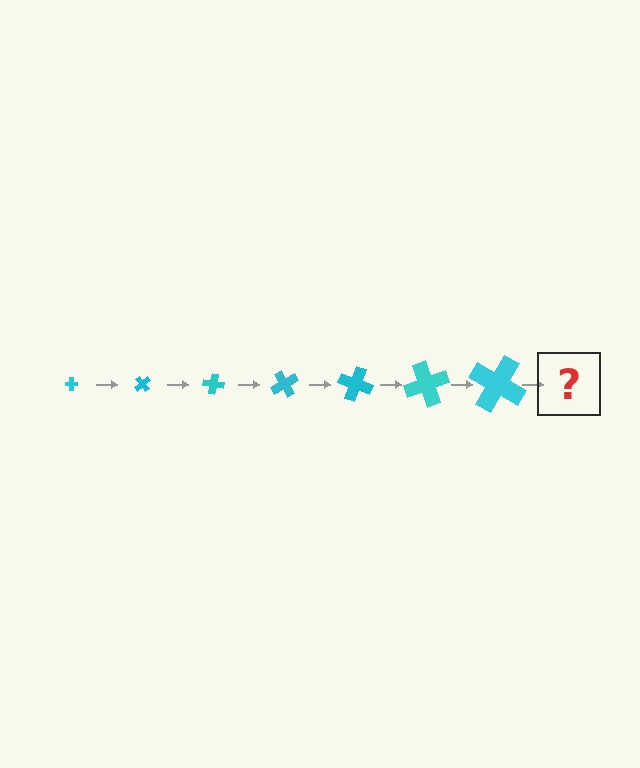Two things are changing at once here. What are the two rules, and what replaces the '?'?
The two rules are that the cross grows larger each step and it rotates 50 degrees each step. The '?' should be a cross, larger than the previous one and rotated 350 degrees from the start.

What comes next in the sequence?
The next element should be a cross, larger than the previous one and rotated 350 degrees from the start.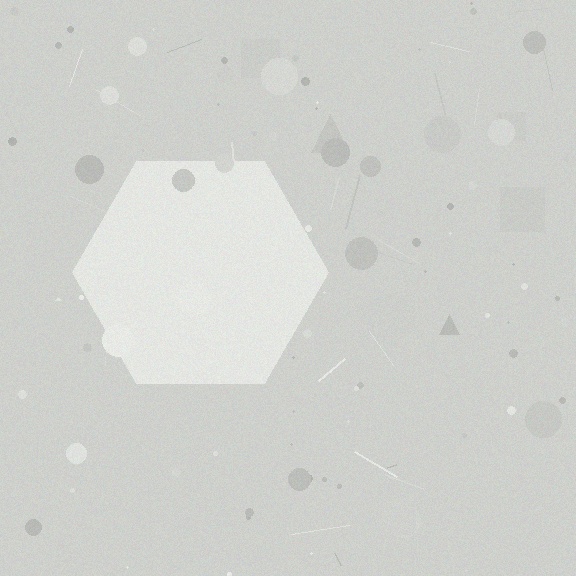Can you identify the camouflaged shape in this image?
The camouflaged shape is a hexagon.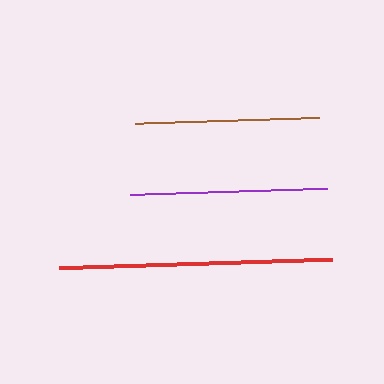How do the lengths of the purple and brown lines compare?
The purple and brown lines are approximately the same length.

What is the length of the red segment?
The red segment is approximately 274 pixels long.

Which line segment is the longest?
The red line is the longest at approximately 274 pixels.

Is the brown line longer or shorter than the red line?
The red line is longer than the brown line.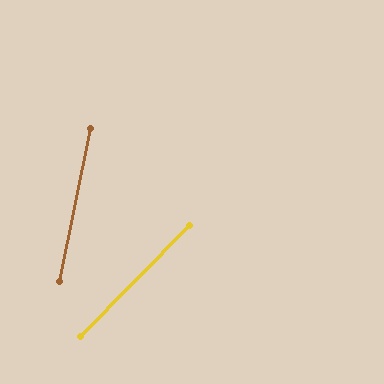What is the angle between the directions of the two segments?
Approximately 33 degrees.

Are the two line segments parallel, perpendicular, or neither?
Neither parallel nor perpendicular — they differ by about 33°.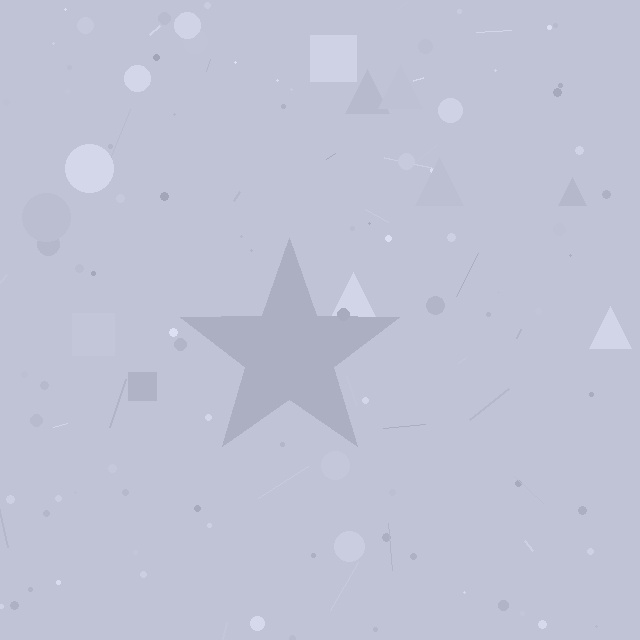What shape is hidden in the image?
A star is hidden in the image.